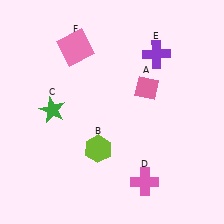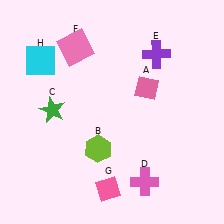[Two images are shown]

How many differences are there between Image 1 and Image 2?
There are 2 differences between the two images.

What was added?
A pink diamond (G), a cyan square (H) were added in Image 2.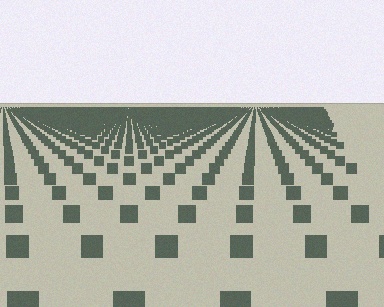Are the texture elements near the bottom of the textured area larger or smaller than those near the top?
Larger. Near the bottom, elements are closer to the viewer and appear at a bigger on-screen size.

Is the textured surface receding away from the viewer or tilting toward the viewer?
The surface is receding away from the viewer. Texture elements get smaller and denser toward the top.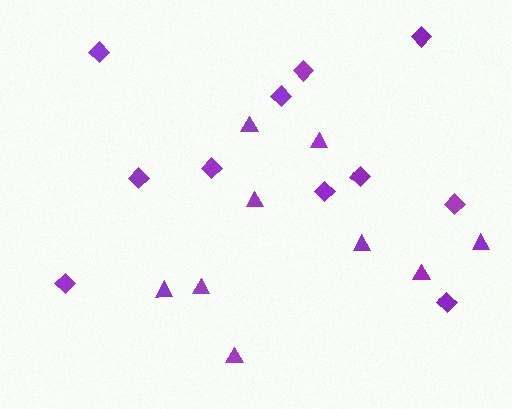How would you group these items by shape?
There are 2 groups: one group of triangles (9) and one group of diamonds (11).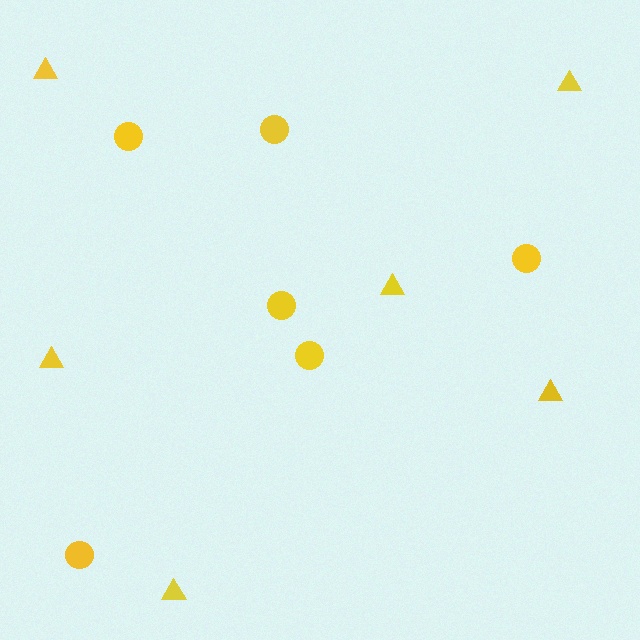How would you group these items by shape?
There are 2 groups: one group of circles (6) and one group of triangles (6).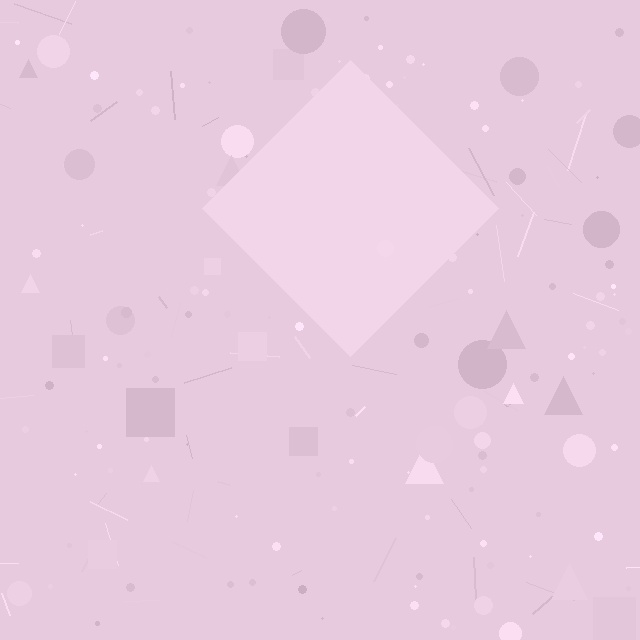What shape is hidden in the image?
A diamond is hidden in the image.